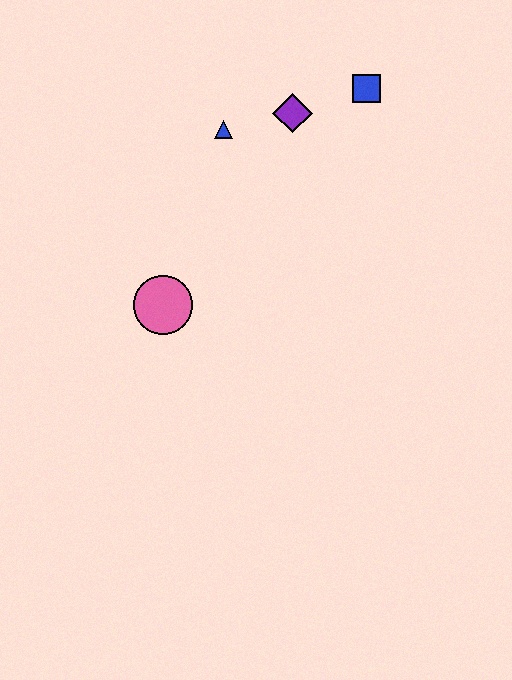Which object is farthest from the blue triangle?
The pink circle is farthest from the blue triangle.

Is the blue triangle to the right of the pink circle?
Yes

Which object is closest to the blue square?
The purple diamond is closest to the blue square.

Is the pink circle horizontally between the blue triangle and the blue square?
No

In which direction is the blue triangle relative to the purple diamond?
The blue triangle is to the left of the purple diamond.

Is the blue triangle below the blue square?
Yes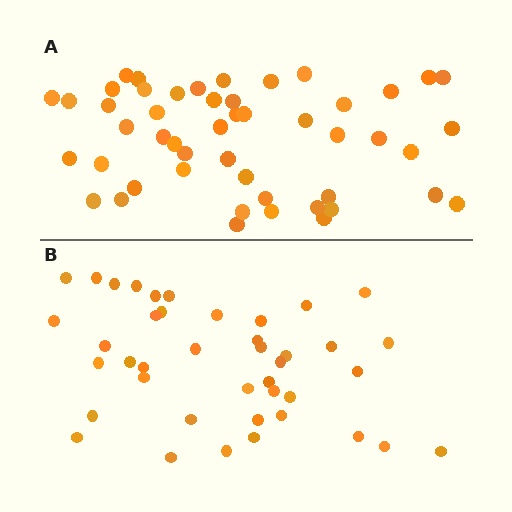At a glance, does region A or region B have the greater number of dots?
Region A (the top region) has more dots.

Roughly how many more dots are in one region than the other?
Region A has roughly 8 or so more dots than region B.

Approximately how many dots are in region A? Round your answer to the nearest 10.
About 50 dots. (The exact count is 49, which rounds to 50.)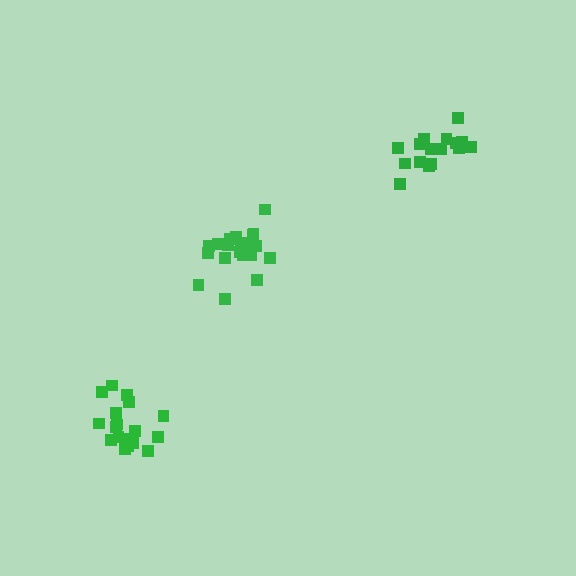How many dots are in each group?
Group 1: 20 dots, Group 2: 16 dots, Group 3: 18 dots (54 total).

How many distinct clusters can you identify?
There are 3 distinct clusters.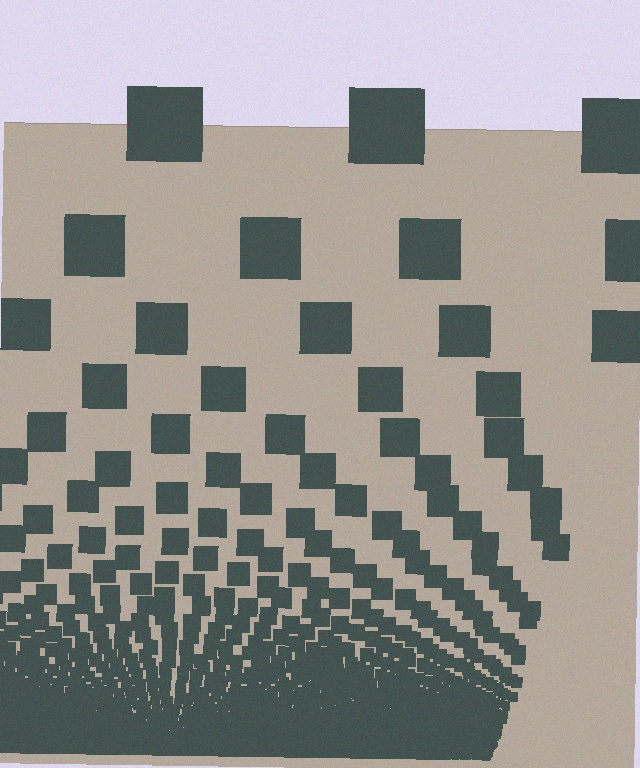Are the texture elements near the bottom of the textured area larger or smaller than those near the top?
Smaller. The gradient is inverted — elements near the bottom are smaller and denser.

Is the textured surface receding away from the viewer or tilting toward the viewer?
The surface appears to tilt toward the viewer. Texture elements get larger and sparser toward the top.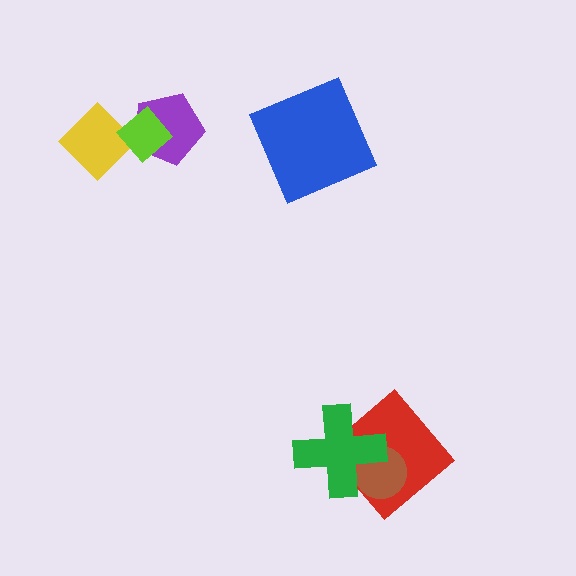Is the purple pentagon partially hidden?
Yes, it is partially covered by another shape.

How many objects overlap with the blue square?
0 objects overlap with the blue square.